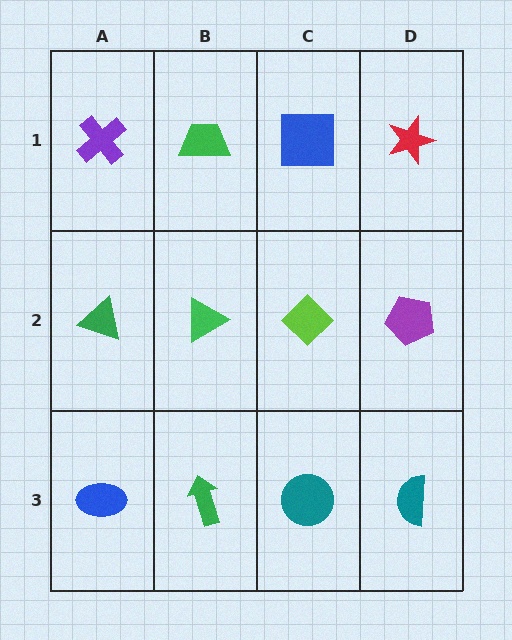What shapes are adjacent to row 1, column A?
A green triangle (row 2, column A), a green trapezoid (row 1, column B).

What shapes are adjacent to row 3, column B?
A green triangle (row 2, column B), a blue ellipse (row 3, column A), a teal circle (row 3, column C).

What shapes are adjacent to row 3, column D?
A purple pentagon (row 2, column D), a teal circle (row 3, column C).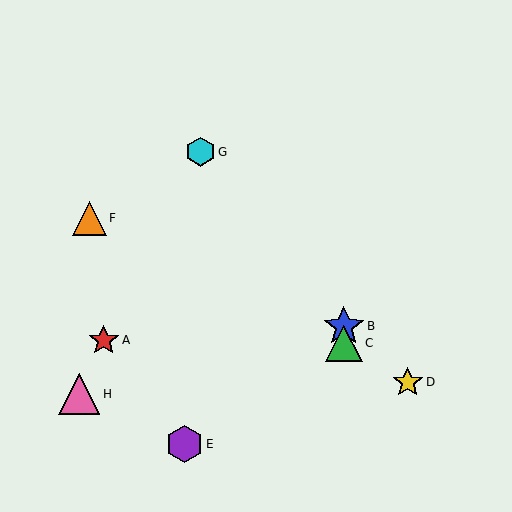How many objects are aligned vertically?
2 objects (B, C) are aligned vertically.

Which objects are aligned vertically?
Objects B, C are aligned vertically.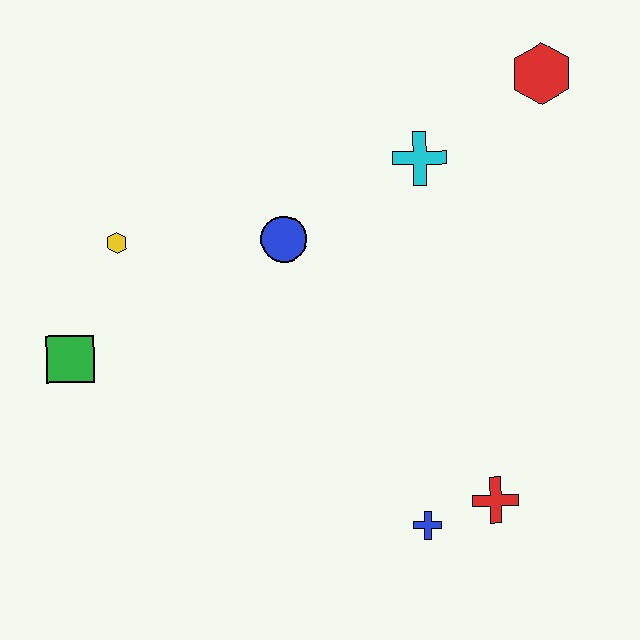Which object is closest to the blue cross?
The red cross is closest to the blue cross.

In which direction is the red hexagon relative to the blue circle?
The red hexagon is to the right of the blue circle.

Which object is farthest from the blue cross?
The red hexagon is farthest from the blue cross.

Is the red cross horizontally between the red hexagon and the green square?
Yes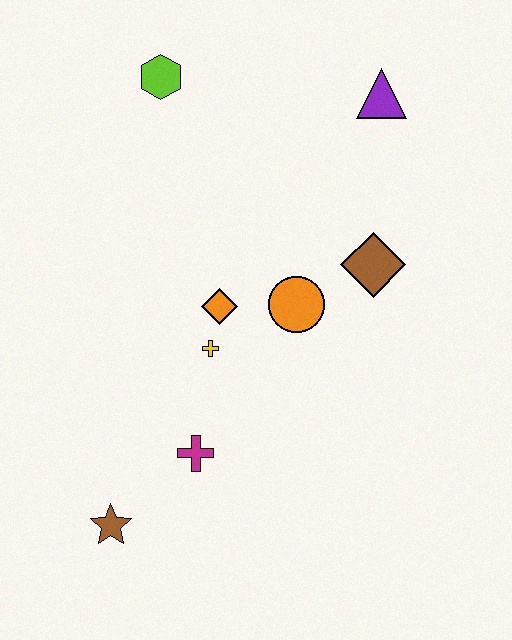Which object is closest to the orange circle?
The orange diamond is closest to the orange circle.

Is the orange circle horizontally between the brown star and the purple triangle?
Yes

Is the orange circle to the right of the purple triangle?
No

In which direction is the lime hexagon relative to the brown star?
The lime hexagon is above the brown star.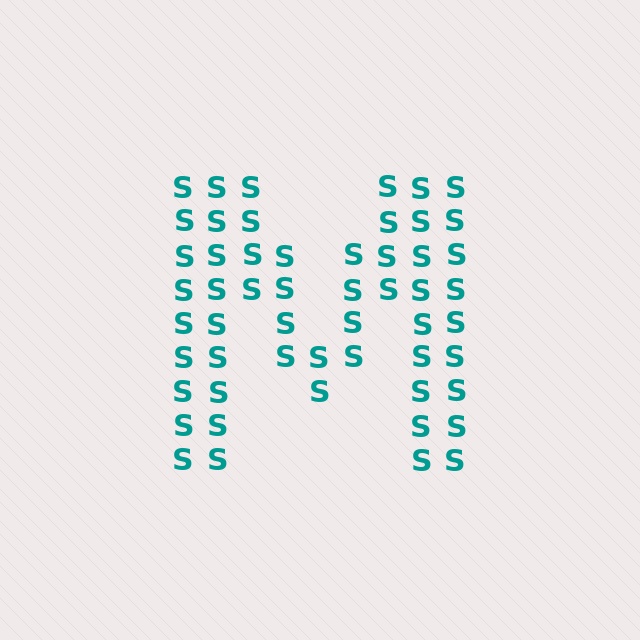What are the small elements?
The small elements are letter S's.